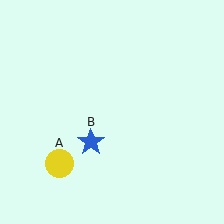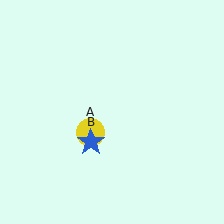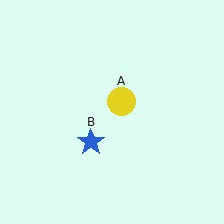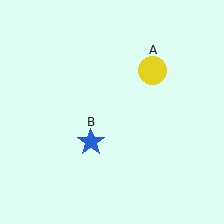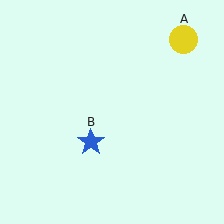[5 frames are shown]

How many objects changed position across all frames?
1 object changed position: yellow circle (object A).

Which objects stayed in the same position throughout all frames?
Blue star (object B) remained stationary.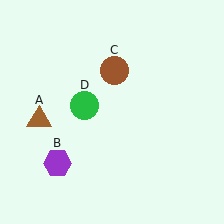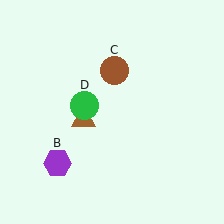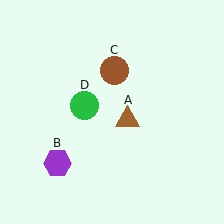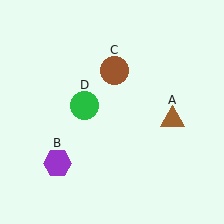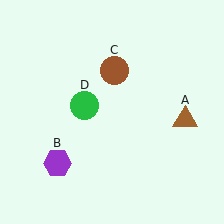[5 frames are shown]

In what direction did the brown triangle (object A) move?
The brown triangle (object A) moved right.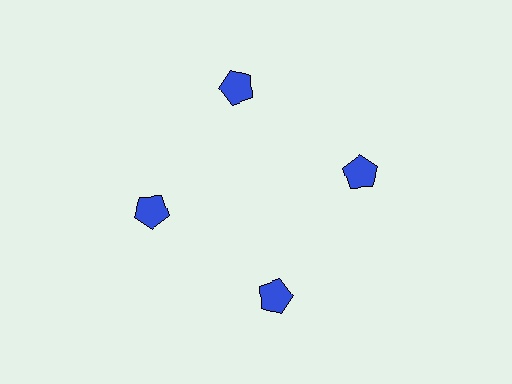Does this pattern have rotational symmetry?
Yes, this pattern has 4-fold rotational symmetry. It looks the same after rotating 90 degrees around the center.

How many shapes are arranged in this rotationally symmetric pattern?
There are 4 shapes, arranged in 4 groups of 1.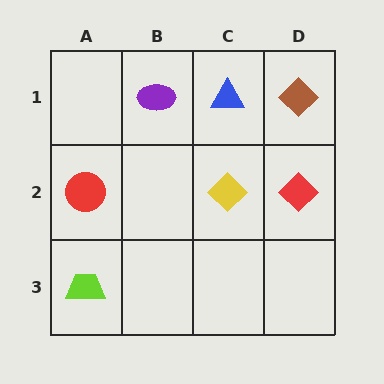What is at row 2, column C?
A yellow diamond.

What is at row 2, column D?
A red diamond.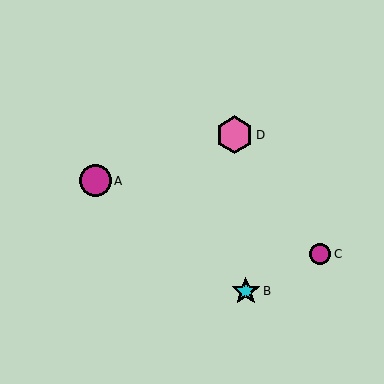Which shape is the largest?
The pink hexagon (labeled D) is the largest.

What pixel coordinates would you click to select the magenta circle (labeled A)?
Click at (95, 181) to select the magenta circle A.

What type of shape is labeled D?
Shape D is a pink hexagon.